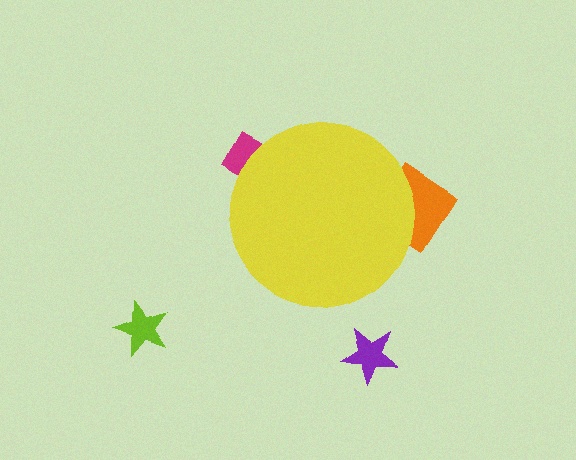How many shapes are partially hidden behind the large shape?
2 shapes are partially hidden.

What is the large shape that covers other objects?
A yellow circle.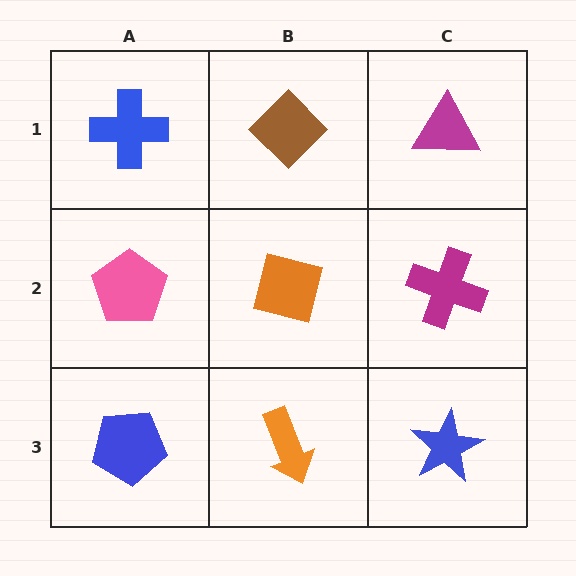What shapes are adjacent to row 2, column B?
A brown diamond (row 1, column B), an orange arrow (row 3, column B), a pink pentagon (row 2, column A), a magenta cross (row 2, column C).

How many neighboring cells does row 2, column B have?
4.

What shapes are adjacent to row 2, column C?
A magenta triangle (row 1, column C), a blue star (row 3, column C), an orange square (row 2, column B).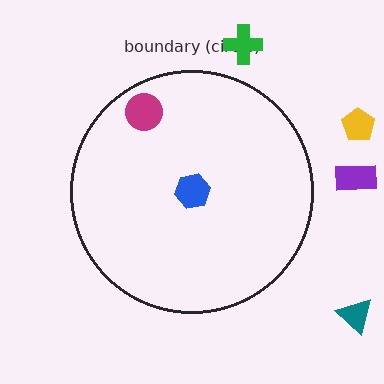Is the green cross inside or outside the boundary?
Outside.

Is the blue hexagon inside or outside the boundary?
Inside.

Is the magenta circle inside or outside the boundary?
Inside.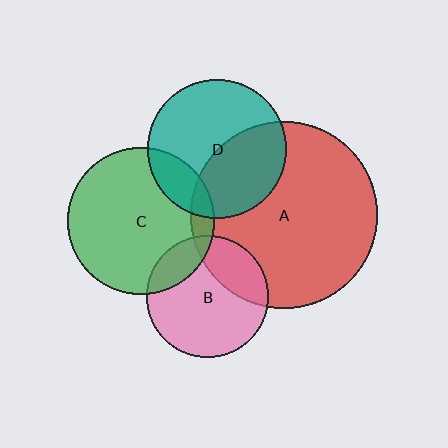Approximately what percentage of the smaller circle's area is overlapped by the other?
Approximately 20%.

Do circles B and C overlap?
Yes.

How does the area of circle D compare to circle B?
Approximately 1.3 times.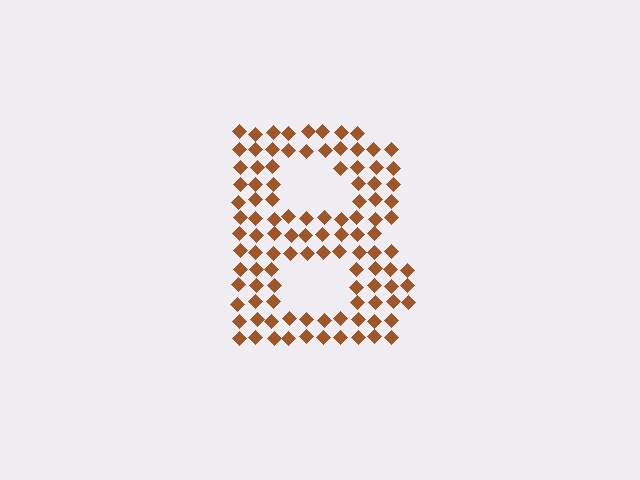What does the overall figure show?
The overall figure shows the letter B.